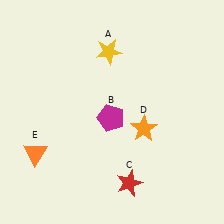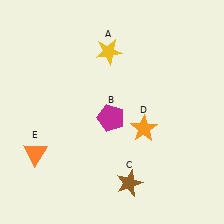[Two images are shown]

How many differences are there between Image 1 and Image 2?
There is 1 difference between the two images.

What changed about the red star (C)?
In Image 1, C is red. In Image 2, it changed to brown.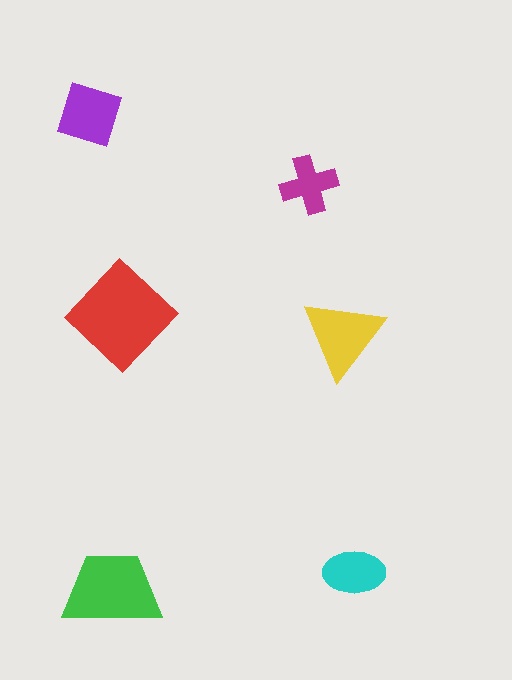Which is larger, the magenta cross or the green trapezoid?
The green trapezoid.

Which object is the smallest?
The magenta cross.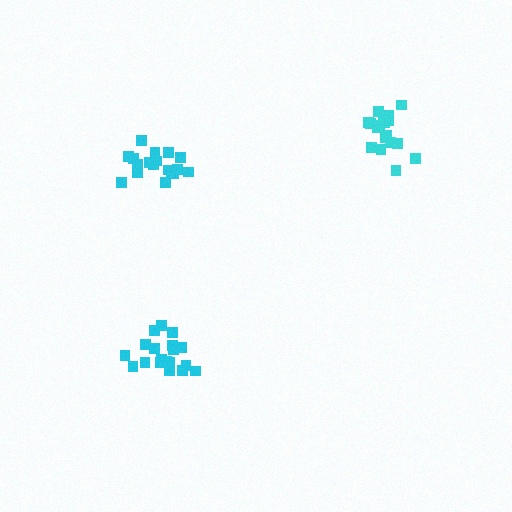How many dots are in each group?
Group 1: 19 dots, Group 2: 19 dots, Group 3: 18 dots (56 total).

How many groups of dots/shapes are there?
There are 3 groups.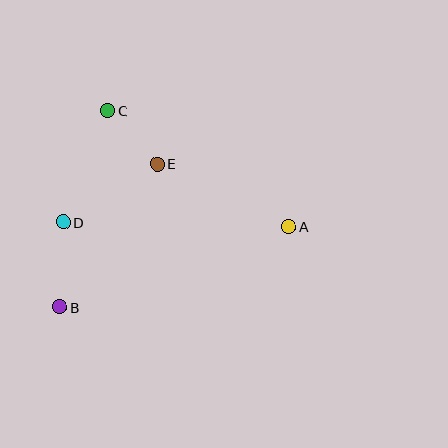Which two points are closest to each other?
Points C and E are closest to each other.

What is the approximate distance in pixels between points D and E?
The distance between D and E is approximately 111 pixels.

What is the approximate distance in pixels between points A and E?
The distance between A and E is approximately 145 pixels.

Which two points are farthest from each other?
Points A and B are farthest from each other.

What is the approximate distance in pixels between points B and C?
The distance between B and C is approximately 202 pixels.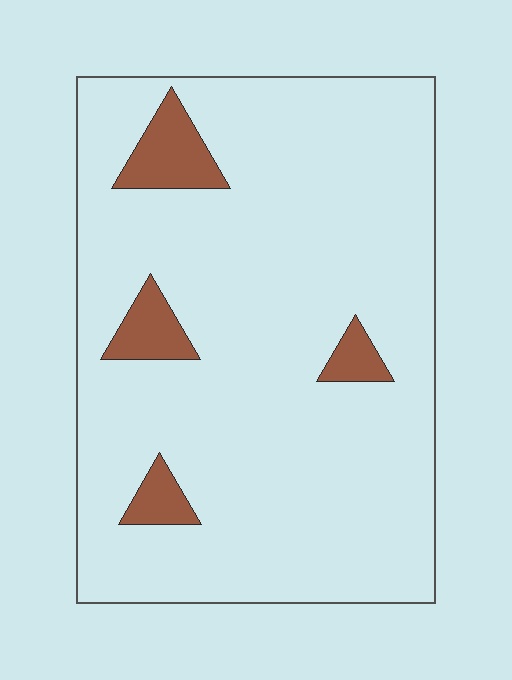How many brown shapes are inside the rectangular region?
4.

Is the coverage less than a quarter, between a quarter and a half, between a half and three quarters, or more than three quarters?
Less than a quarter.